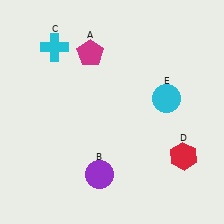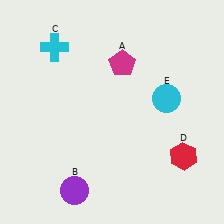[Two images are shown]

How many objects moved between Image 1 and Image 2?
2 objects moved between the two images.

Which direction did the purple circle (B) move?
The purple circle (B) moved left.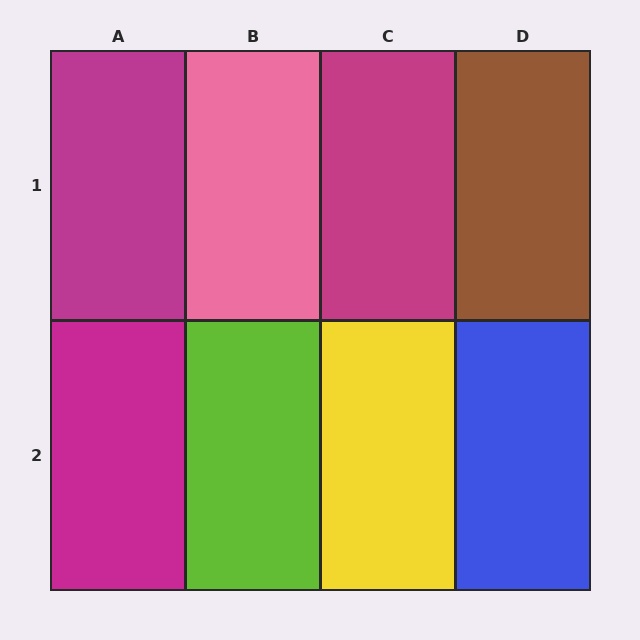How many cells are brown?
1 cell is brown.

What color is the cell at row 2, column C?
Yellow.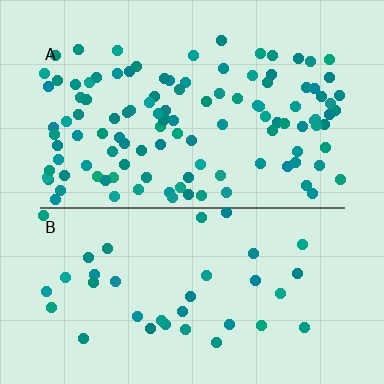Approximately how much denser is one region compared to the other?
Approximately 3.1× — region A over region B.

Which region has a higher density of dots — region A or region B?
A (the top).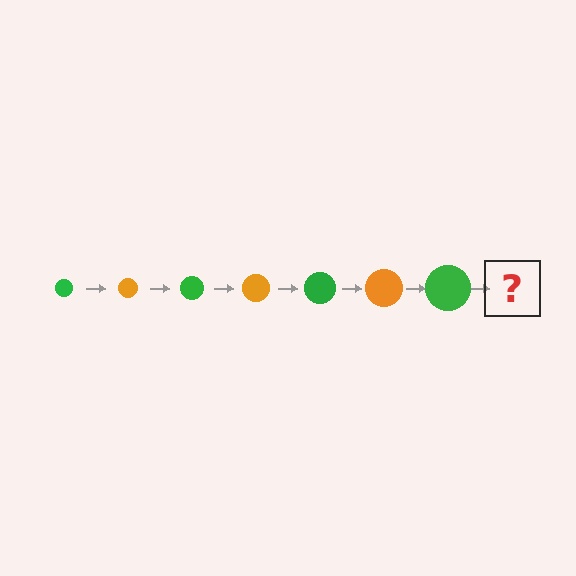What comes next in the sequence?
The next element should be an orange circle, larger than the previous one.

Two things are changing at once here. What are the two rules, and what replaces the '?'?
The two rules are that the circle grows larger each step and the color cycles through green and orange. The '?' should be an orange circle, larger than the previous one.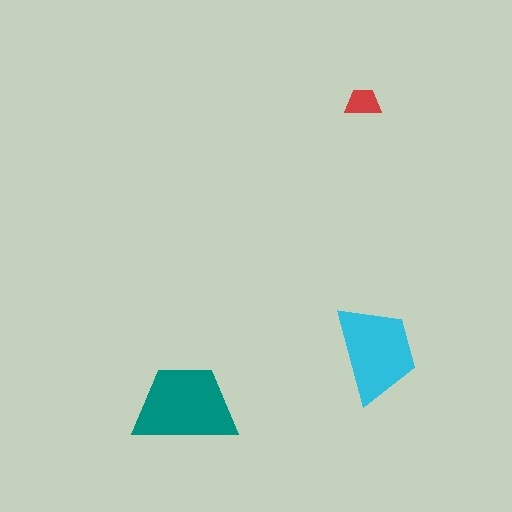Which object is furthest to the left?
The teal trapezoid is leftmost.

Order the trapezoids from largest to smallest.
the teal one, the cyan one, the red one.